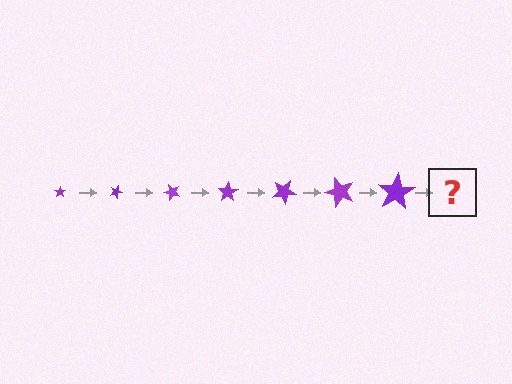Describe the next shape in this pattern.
It should be a star, larger than the previous one and rotated 175 degrees from the start.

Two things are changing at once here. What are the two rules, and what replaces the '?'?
The two rules are that the star grows larger each step and it rotates 25 degrees each step. The '?' should be a star, larger than the previous one and rotated 175 degrees from the start.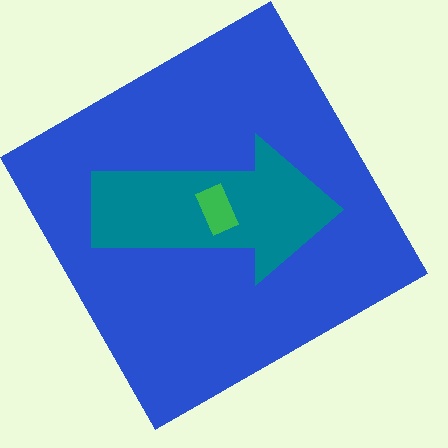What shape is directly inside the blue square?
The teal arrow.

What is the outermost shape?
The blue square.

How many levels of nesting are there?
3.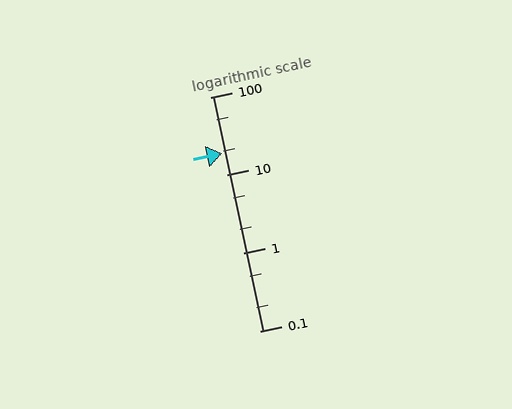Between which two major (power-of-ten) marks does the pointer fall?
The pointer is between 10 and 100.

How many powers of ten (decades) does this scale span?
The scale spans 3 decades, from 0.1 to 100.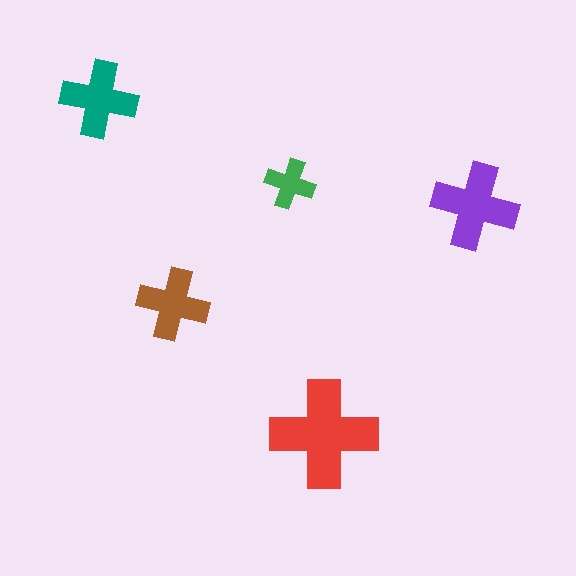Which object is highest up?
The teal cross is topmost.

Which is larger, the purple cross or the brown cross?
The purple one.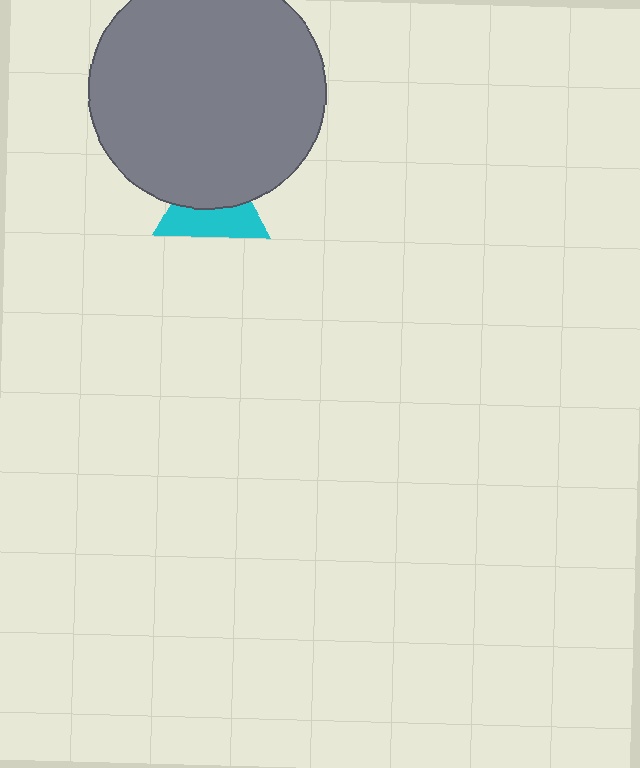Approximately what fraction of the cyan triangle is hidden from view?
Roughly 52% of the cyan triangle is hidden behind the gray circle.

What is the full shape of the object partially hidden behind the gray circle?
The partially hidden object is a cyan triangle.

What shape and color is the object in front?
The object in front is a gray circle.